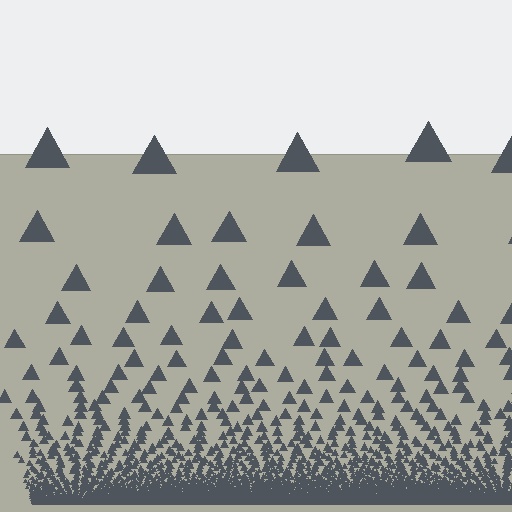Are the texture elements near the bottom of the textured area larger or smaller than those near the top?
Smaller. The gradient is inverted — elements near the bottom are smaller and denser.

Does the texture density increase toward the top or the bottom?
Density increases toward the bottom.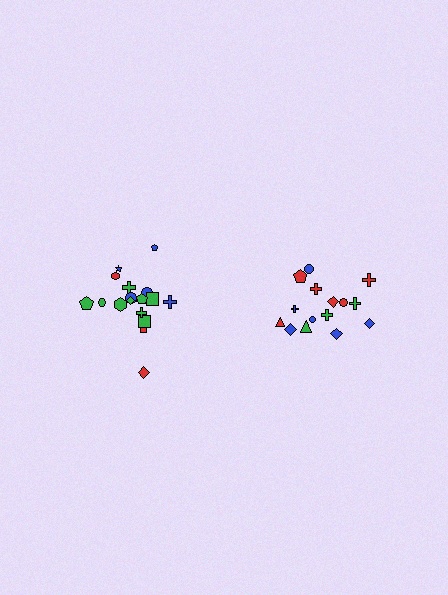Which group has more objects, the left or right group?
The left group.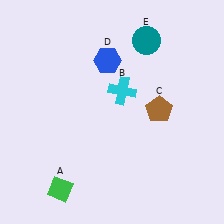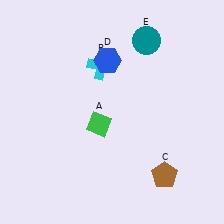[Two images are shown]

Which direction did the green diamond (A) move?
The green diamond (A) moved up.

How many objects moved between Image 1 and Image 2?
3 objects moved between the two images.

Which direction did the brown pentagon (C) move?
The brown pentagon (C) moved down.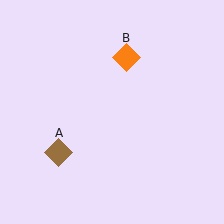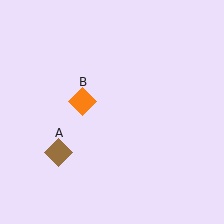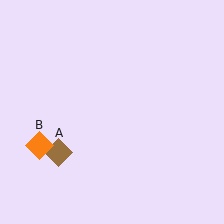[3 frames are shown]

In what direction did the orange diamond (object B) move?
The orange diamond (object B) moved down and to the left.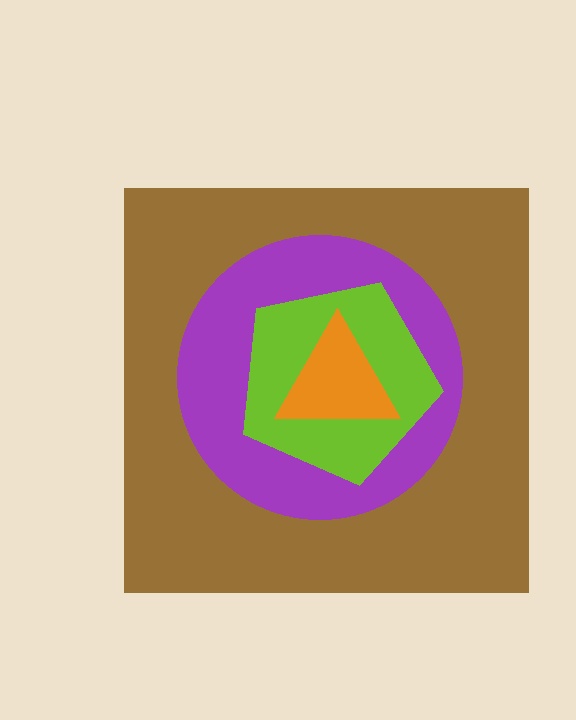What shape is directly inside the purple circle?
The lime pentagon.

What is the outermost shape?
The brown square.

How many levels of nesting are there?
4.